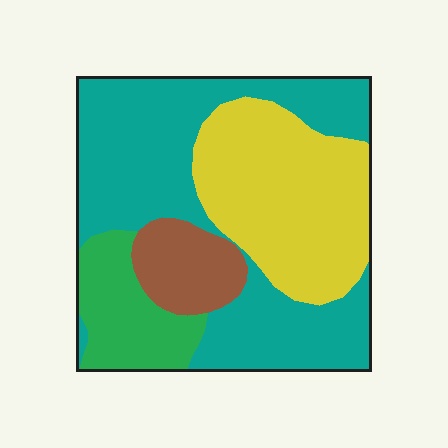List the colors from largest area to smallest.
From largest to smallest: teal, yellow, green, brown.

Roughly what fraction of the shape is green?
Green takes up about one eighth (1/8) of the shape.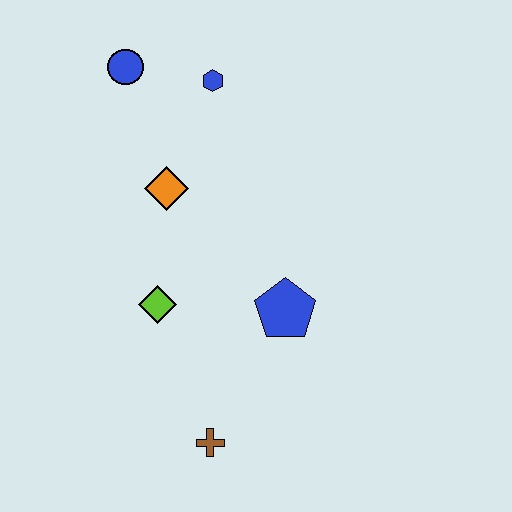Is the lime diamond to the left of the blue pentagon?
Yes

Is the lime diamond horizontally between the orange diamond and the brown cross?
No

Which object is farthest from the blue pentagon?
The blue circle is farthest from the blue pentagon.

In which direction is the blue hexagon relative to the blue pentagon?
The blue hexagon is above the blue pentagon.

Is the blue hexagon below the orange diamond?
No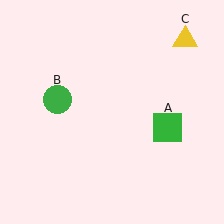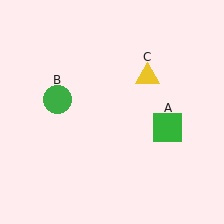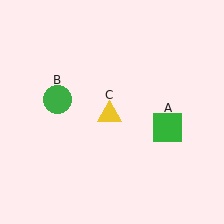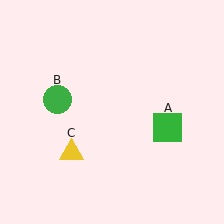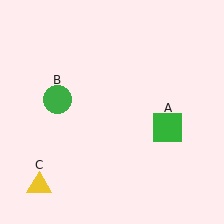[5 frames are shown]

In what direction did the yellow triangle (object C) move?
The yellow triangle (object C) moved down and to the left.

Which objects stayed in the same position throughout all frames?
Green square (object A) and green circle (object B) remained stationary.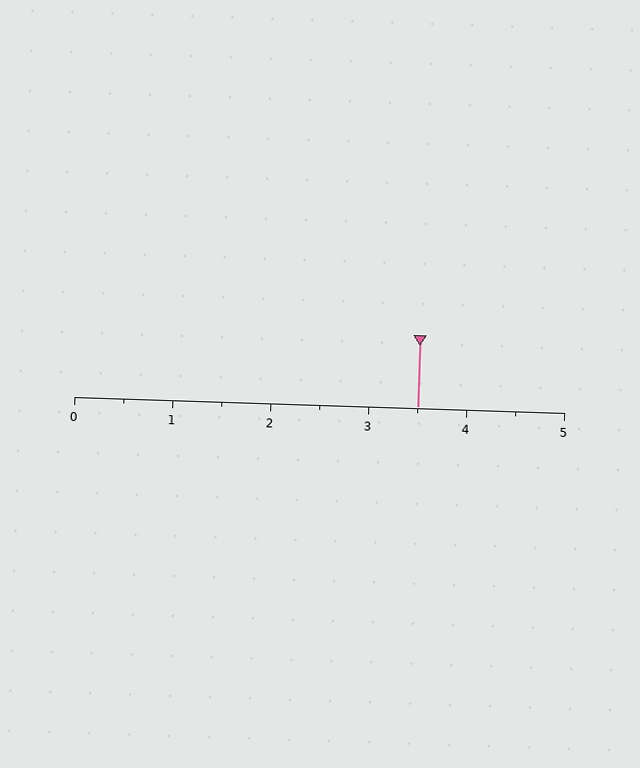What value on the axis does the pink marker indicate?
The marker indicates approximately 3.5.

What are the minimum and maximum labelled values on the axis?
The axis runs from 0 to 5.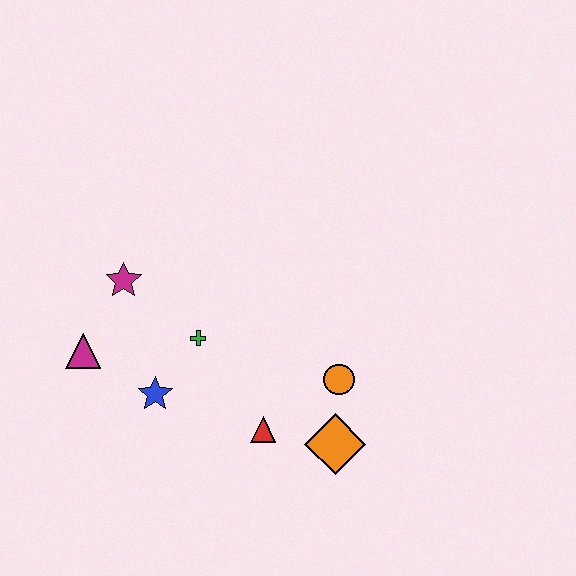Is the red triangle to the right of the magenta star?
Yes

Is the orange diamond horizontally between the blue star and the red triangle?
No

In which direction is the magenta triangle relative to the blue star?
The magenta triangle is to the left of the blue star.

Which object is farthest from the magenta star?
The orange diamond is farthest from the magenta star.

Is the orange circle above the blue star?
Yes